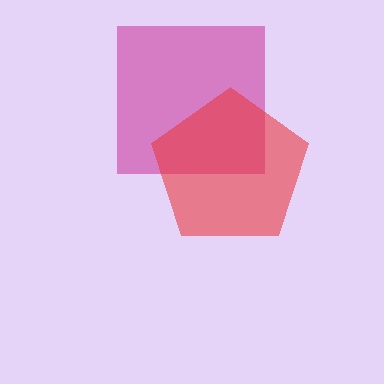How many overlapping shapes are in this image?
There are 2 overlapping shapes in the image.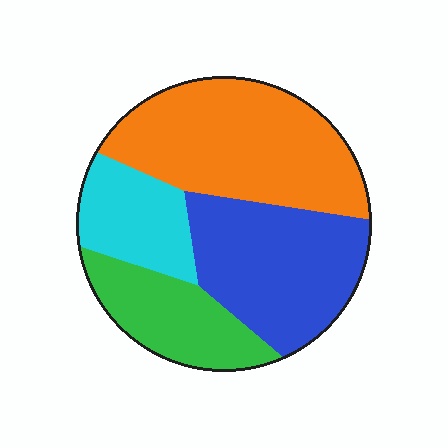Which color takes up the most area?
Orange, at roughly 35%.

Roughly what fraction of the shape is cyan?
Cyan covers 15% of the shape.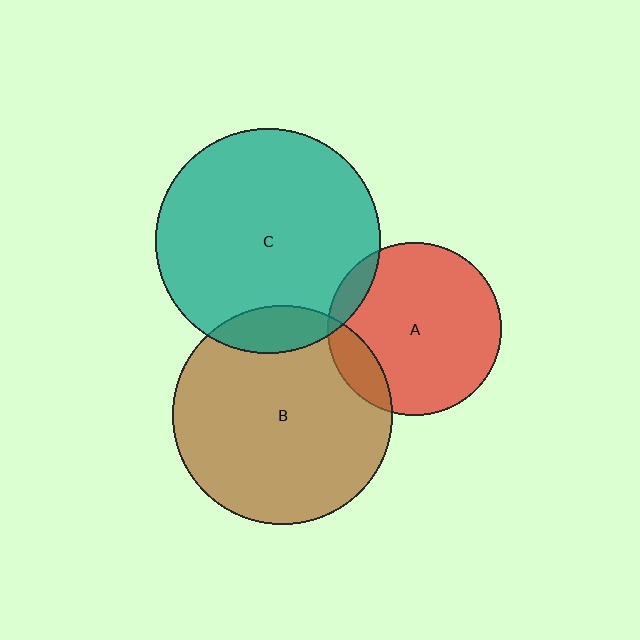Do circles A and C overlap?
Yes.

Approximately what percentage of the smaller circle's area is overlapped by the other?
Approximately 10%.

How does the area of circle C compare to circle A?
Approximately 1.7 times.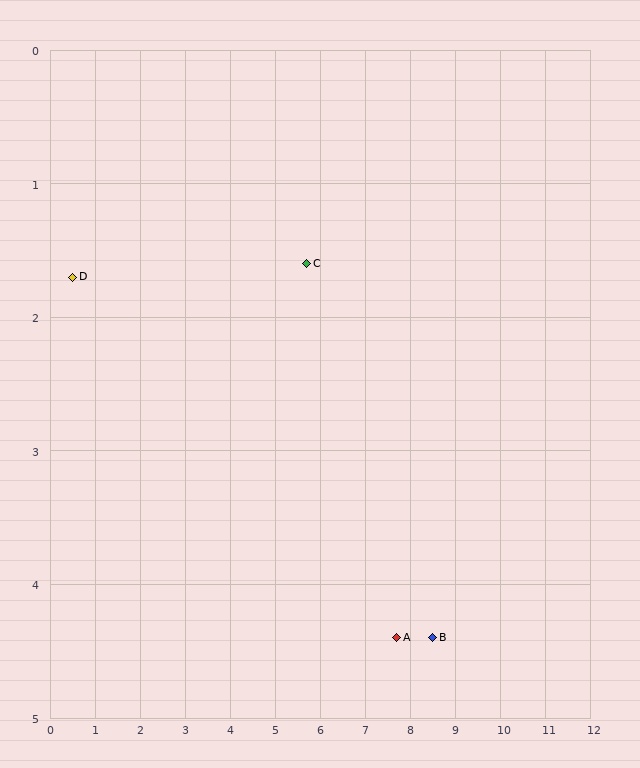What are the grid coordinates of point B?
Point B is at approximately (8.5, 4.4).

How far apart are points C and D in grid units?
Points C and D are about 5.2 grid units apart.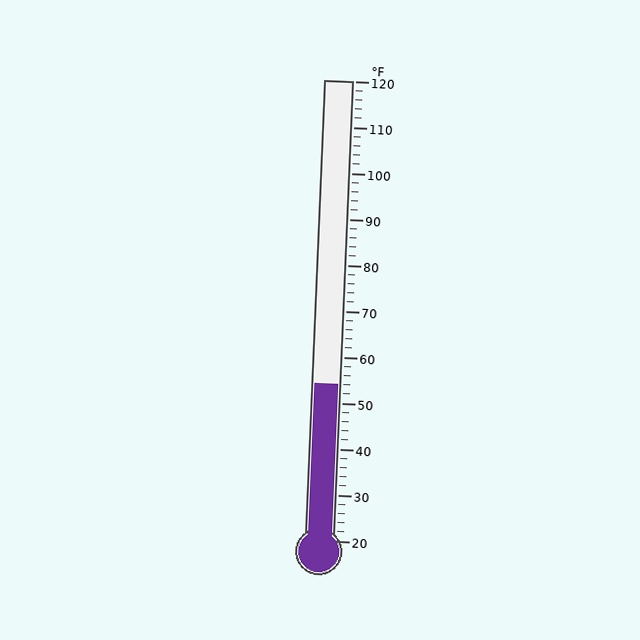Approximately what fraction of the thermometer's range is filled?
The thermometer is filled to approximately 35% of its range.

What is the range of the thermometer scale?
The thermometer scale ranges from 20°F to 120°F.